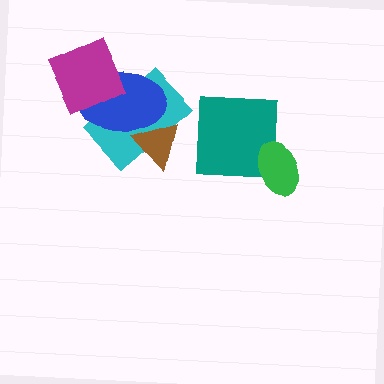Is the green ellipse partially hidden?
No, no other shape covers it.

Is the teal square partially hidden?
Yes, it is partially covered by another shape.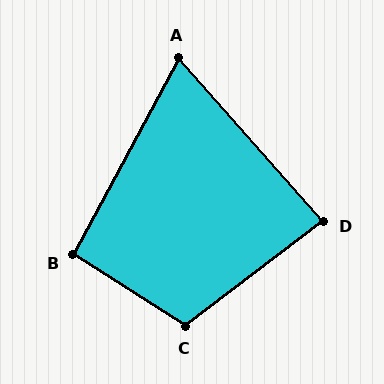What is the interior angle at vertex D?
Approximately 86 degrees (approximately right).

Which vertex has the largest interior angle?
C, at approximately 110 degrees.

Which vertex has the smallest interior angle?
A, at approximately 70 degrees.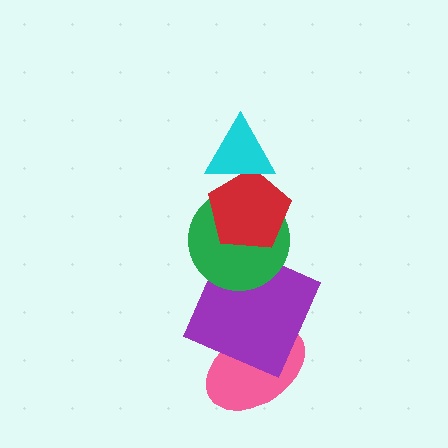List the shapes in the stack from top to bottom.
From top to bottom: the cyan triangle, the red pentagon, the green circle, the purple square, the pink ellipse.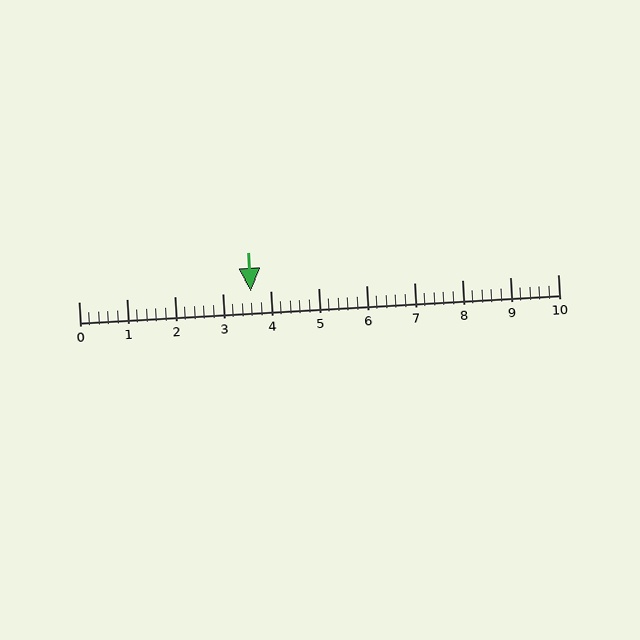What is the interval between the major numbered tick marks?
The major tick marks are spaced 1 units apart.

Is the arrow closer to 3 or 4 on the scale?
The arrow is closer to 4.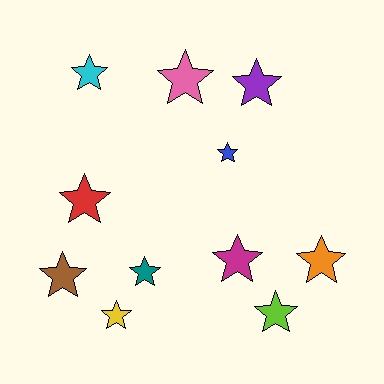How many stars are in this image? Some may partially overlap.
There are 11 stars.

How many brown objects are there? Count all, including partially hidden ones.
There is 1 brown object.